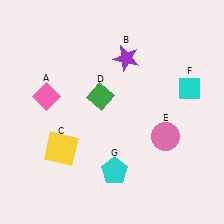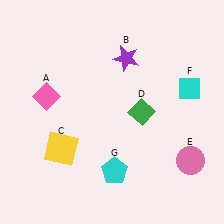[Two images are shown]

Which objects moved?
The objects that moved are: the green diamond (D), the pink circle (E).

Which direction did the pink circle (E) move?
The pink circle (E) moved right.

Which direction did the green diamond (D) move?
The green diamond (D) moved right.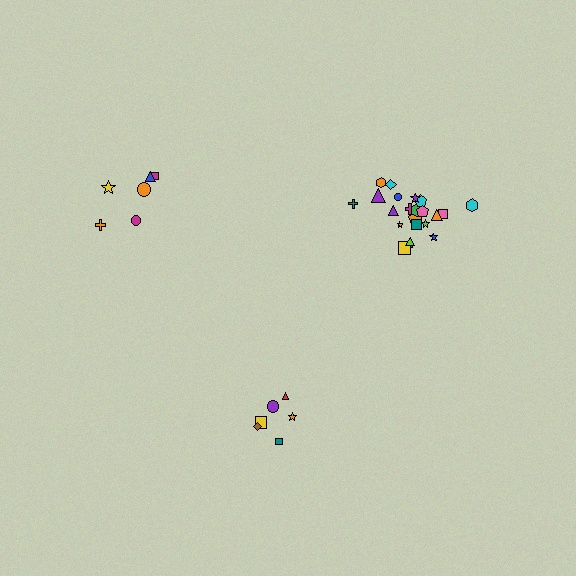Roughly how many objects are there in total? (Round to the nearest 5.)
Roughly 35 objects in total.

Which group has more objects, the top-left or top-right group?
The top-right group.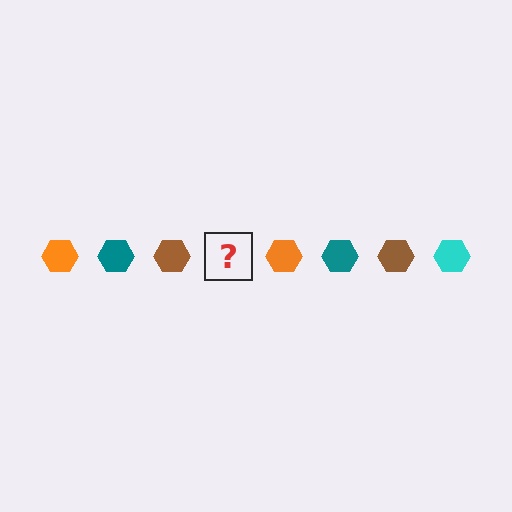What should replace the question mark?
The question mark should be replaced with a cyan hexagon.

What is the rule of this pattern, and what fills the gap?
The rule is that the pattern cycles through orange, teal, brown, cyan hexagons. The gap should be filled with a cyan hexagon.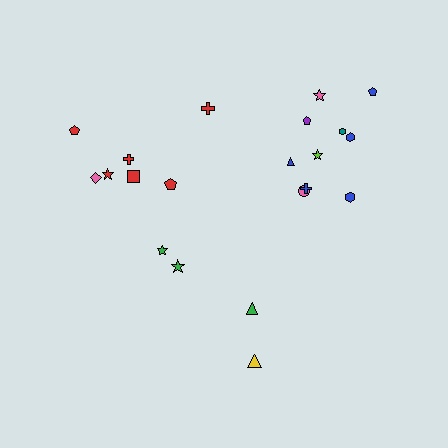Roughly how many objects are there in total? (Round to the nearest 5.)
Roughly 20 objects in total.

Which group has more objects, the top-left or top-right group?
The top-right group.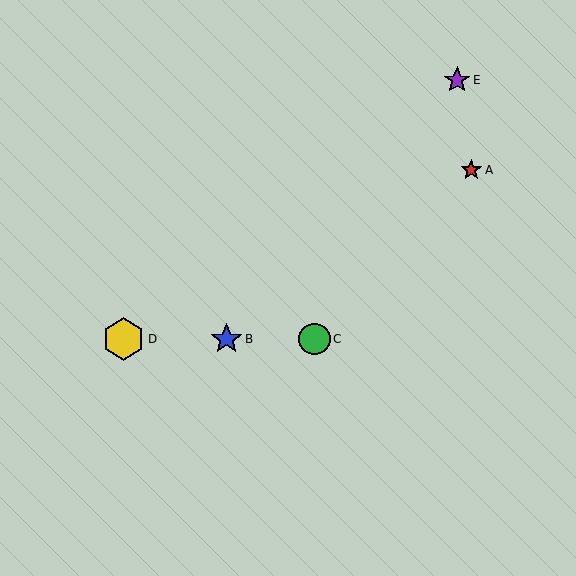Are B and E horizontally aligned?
No, B is at y≈339 and E is at y≈80.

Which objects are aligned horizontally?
Objects B, C, D are aligned horizontally.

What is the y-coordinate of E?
Object E is at y≈80.